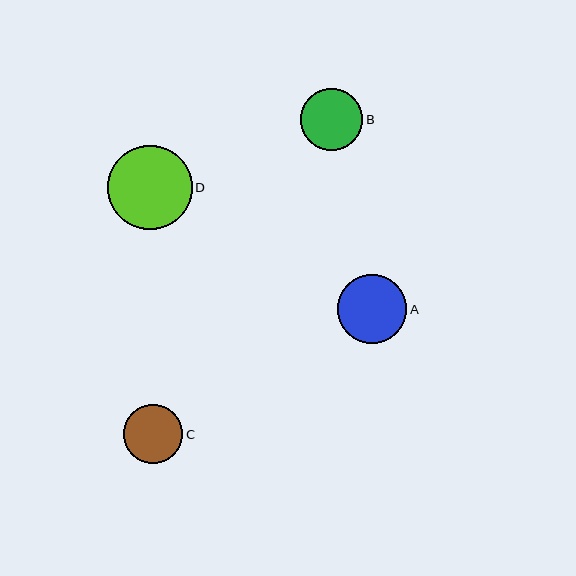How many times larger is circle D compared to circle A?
Circle D is approximately 1.2 times the size of circle A.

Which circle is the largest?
Circle D is the largest with a size of approximately 84 pixels.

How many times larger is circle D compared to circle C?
Circle D is approximately 1.4 times the size of circle C.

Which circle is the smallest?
Circle C is the smallest with a size of approximately 59 pixels.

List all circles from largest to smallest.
From largest to smallest: D, A, B, C.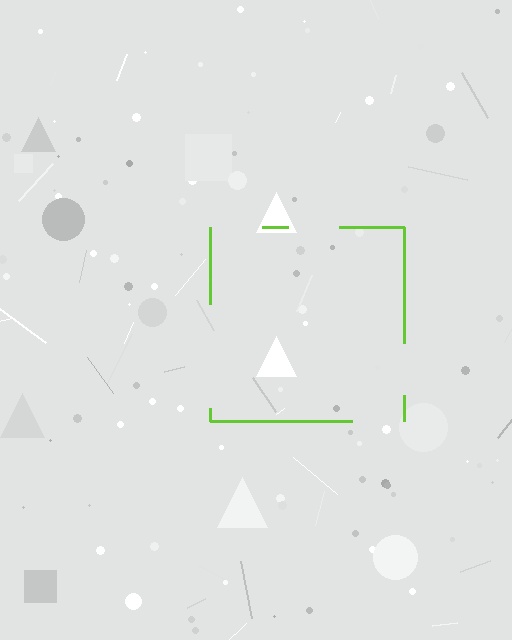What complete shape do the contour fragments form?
The contour fragments form a square.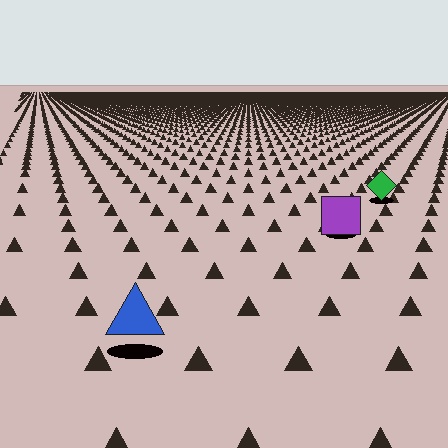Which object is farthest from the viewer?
The green diamond is farthest from the viewer. It appears smaller and the ground texture around it is denser.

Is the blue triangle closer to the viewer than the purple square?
Yes. The blue triangle is closer — you can tell from the texture gradient: the ground texture is coarser near it.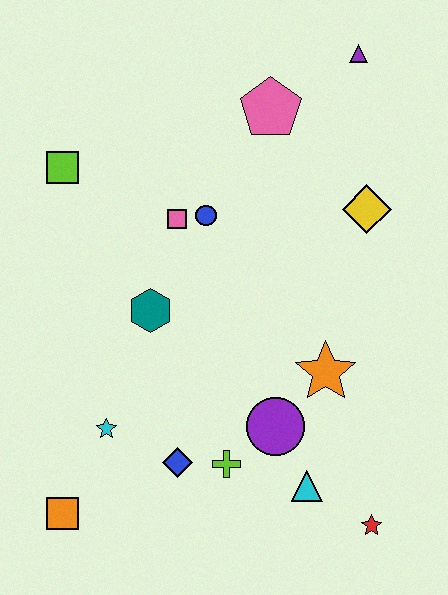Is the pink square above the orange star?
Yes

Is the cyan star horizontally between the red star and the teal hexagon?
No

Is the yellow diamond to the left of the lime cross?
No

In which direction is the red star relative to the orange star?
The red star is below the orange star.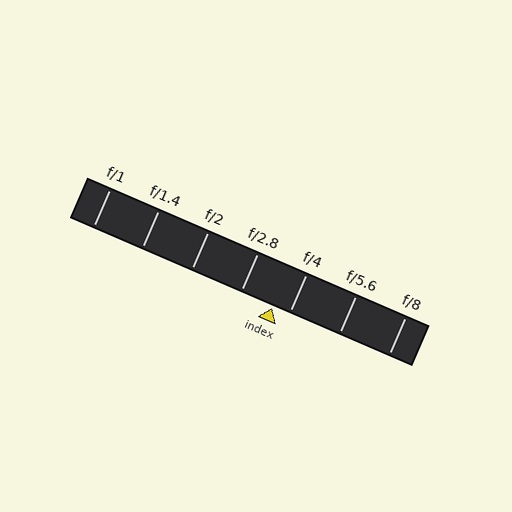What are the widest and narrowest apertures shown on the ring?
The widest aperture shown is f/1 and the narrowest is f/8.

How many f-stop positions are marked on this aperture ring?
There are 7 f-stop positions marked.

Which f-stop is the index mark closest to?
The index mark is closest to f/4.